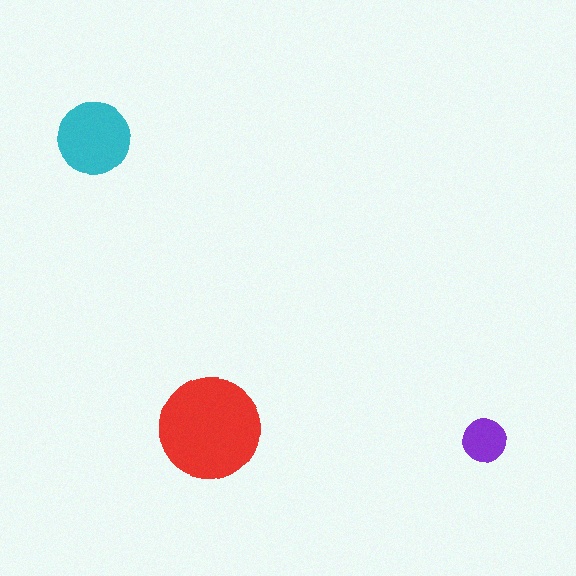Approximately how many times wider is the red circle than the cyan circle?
About 1.5 times wider.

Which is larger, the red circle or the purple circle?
The red one.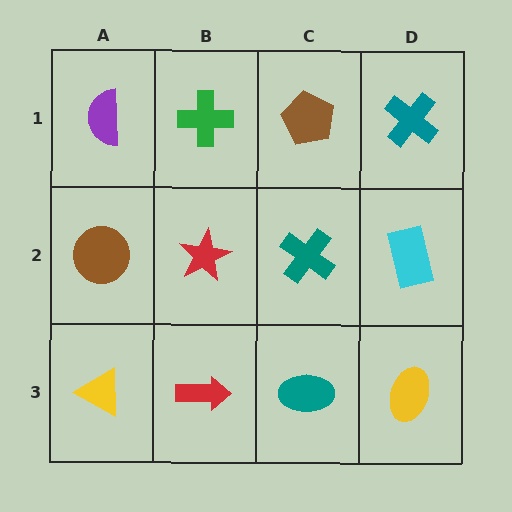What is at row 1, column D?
A teal cross.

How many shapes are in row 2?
4 shapes.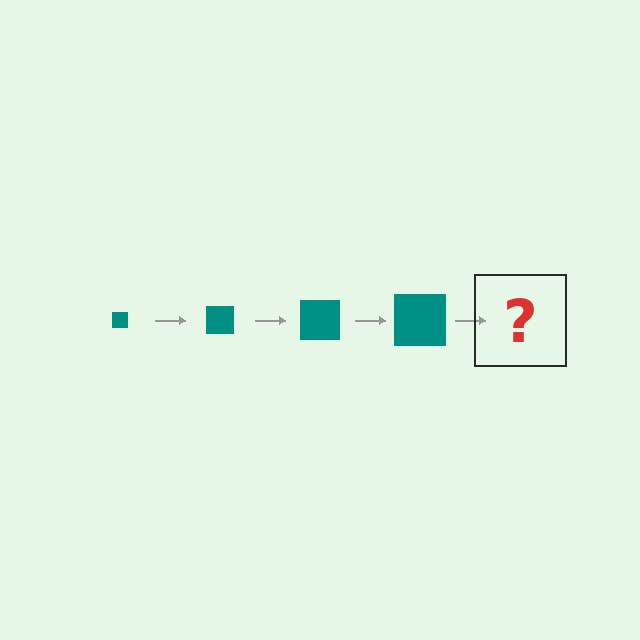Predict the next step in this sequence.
The next step is a teal square, larger than the previous one.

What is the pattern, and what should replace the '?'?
The pattern is that the square gets progressively larger each step. The '?' should be a teal square, larger than the previous one.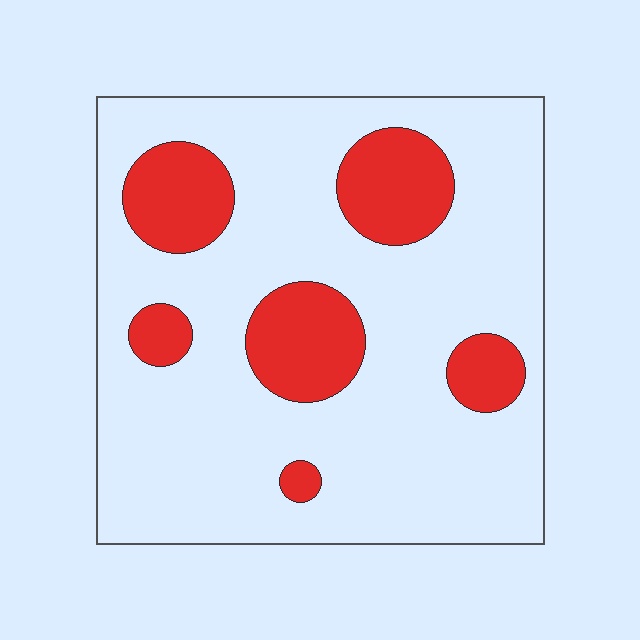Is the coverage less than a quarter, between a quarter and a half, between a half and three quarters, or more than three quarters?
Less than a quarter.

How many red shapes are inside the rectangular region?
6.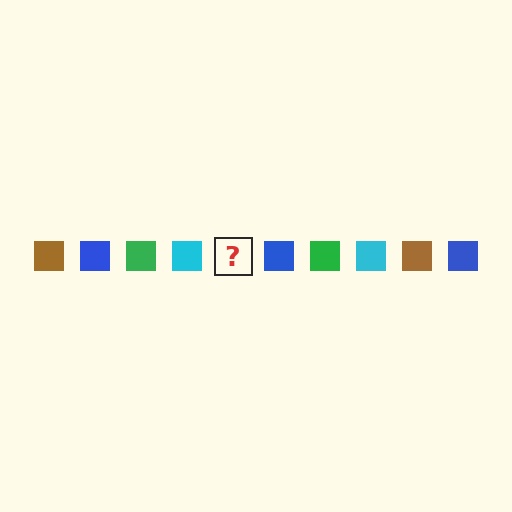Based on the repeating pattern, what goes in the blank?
The blank should be a brown square.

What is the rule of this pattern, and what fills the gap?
The rule is that the pattern cycles through brown, blue, green, cyan squares. The gap should be filled with a brown square.